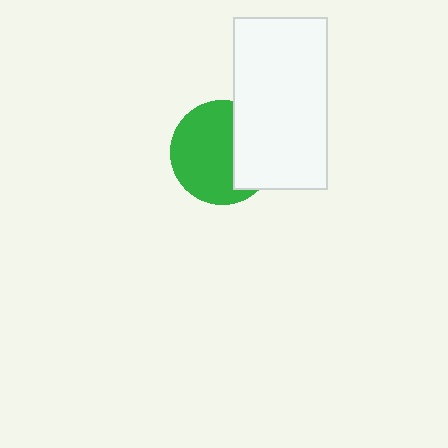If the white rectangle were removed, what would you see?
You would see the complete green circle.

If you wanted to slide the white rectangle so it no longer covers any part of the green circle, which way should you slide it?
Slide it right — that is the most direct way to separate the two shapes.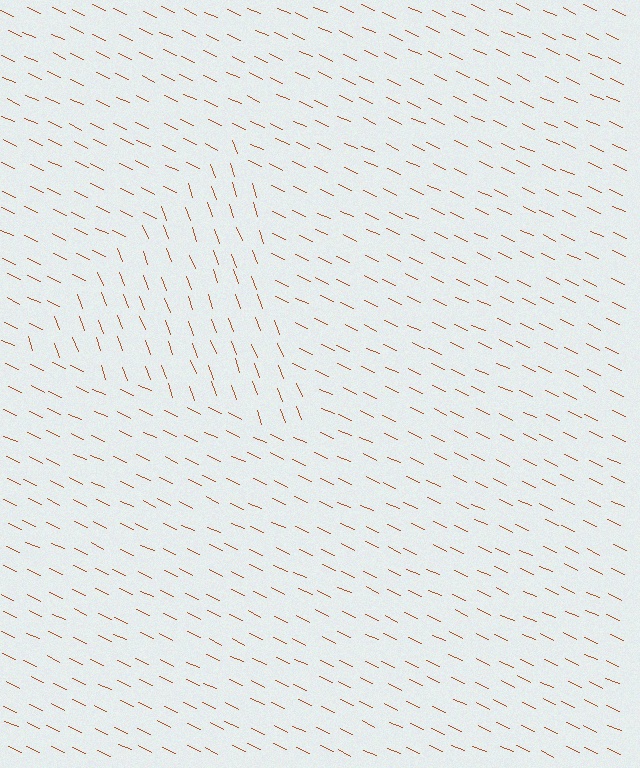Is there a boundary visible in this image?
Yes, there is a texture boundary formed by a change in line orientation.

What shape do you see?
I see a triangle.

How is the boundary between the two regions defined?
The boundary is defined purely by a change in line orientation (approximately 45 degrees difference). All lines are the same color and thickness.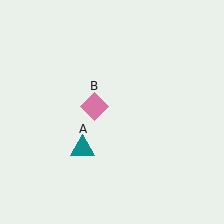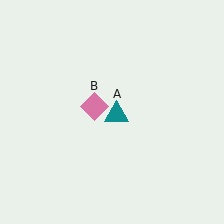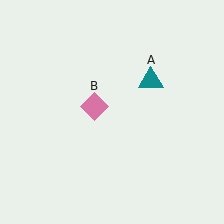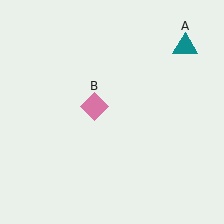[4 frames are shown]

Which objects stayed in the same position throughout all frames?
Pink diamond (object B) remained stationary.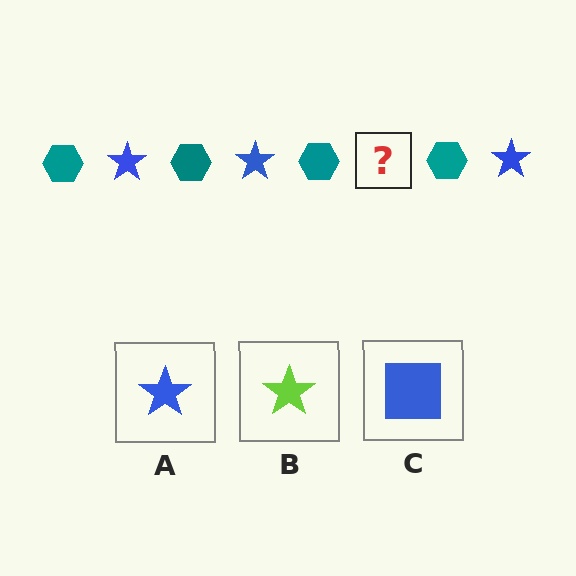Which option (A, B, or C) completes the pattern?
A.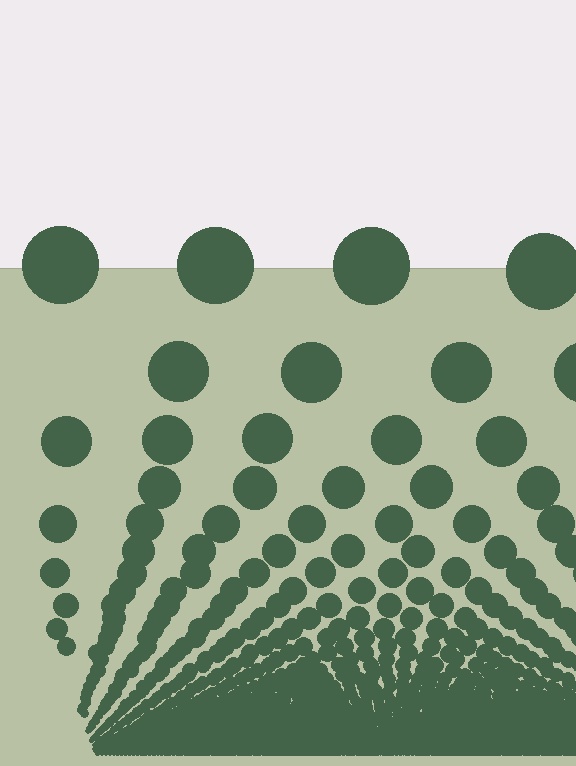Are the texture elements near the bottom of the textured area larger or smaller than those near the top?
Smaller. The gradient is inverted — elements near the bottom are smaller and denser.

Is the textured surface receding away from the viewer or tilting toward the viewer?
The surface appears to tilt toward the viewer. Texture elements get larger and sparser toward the top.